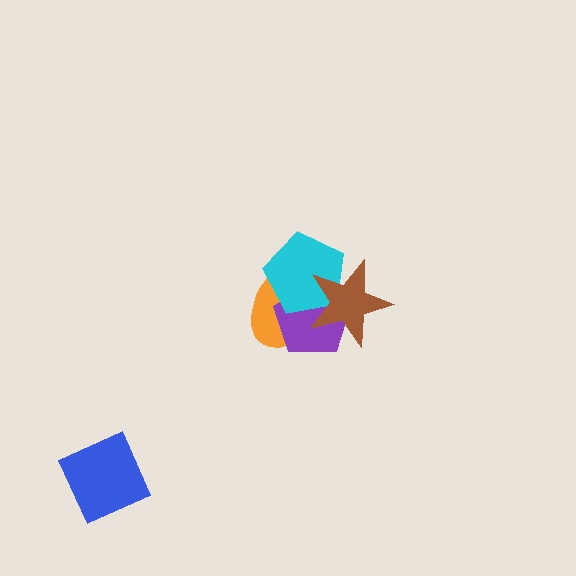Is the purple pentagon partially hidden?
Yes, it is partially covered by another shape.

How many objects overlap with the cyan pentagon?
3 objects overlap with the cyan pentagon.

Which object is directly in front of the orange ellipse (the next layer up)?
The purple pentagon is directly in front of the orange ellipse.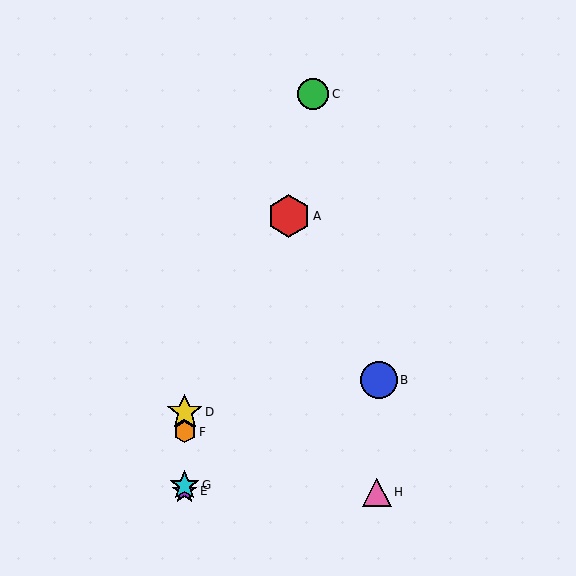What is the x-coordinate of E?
Object E is at x≈185.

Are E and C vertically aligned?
No, E is at x≈185 and C is at x≈313.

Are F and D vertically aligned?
Yes, both are at x≈185.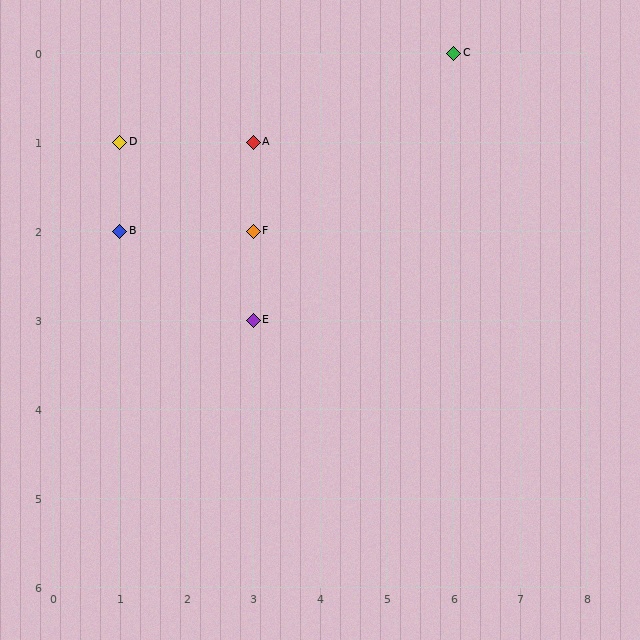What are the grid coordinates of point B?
Point B is at grid coordinates (1, 2).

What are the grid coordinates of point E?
Point E is at grid coordinates (3, 3).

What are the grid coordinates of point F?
Point F is at grid coordinates (3, 2).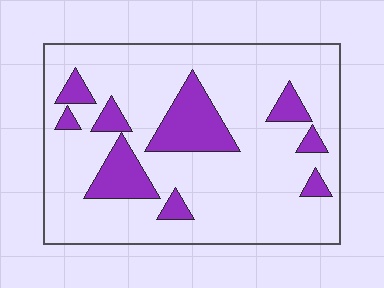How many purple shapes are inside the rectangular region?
9.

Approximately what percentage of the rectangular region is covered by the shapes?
Approximately 20%.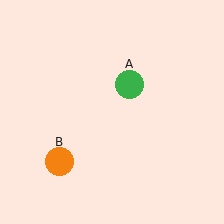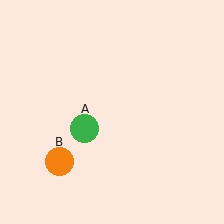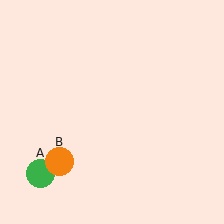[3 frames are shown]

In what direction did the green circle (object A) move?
The green circle (object A) moved down and to the left.